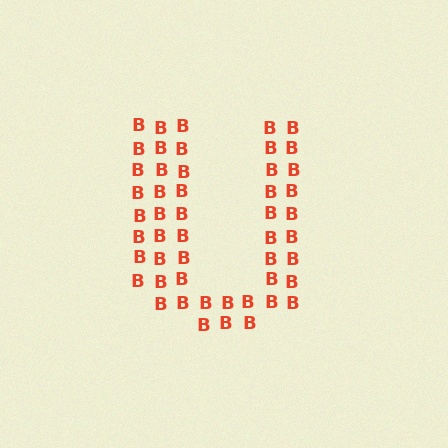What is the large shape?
The large shape is the letter U.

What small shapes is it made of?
It is made of small letter B's.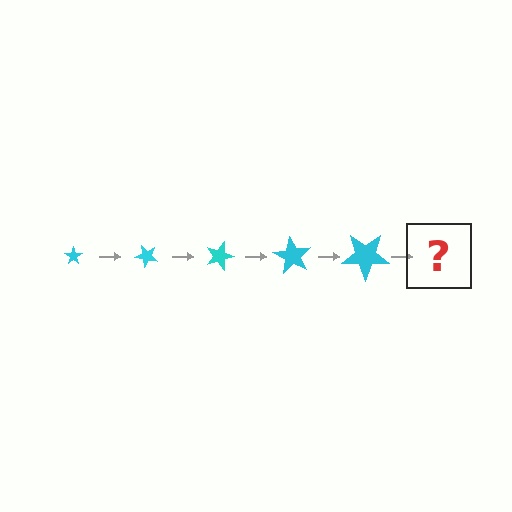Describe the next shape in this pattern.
It should be a star, larger than the previous one and rotated 225 degrees from the start.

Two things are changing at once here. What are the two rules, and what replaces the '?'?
The two rules are that the star grows larger each step and it rotates 45 degrees each step. The '?' should be a star, larger than the previous one and rotated 225 degrees from the start.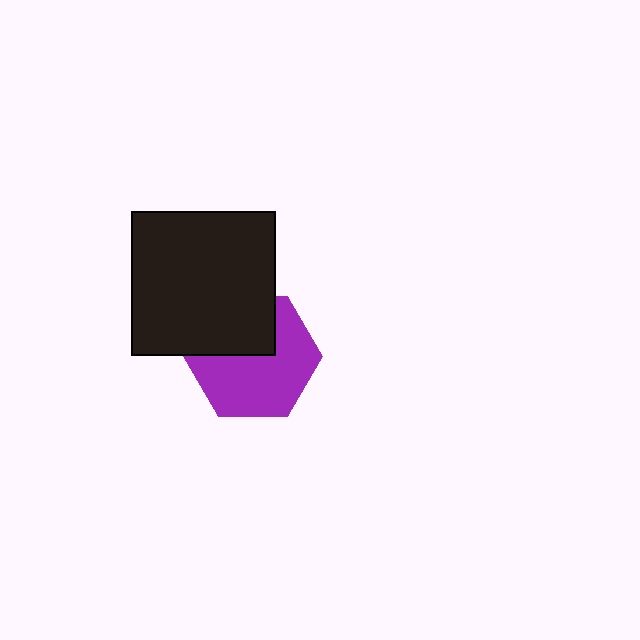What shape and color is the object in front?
The object in front is a black square.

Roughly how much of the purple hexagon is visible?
About half of it is visible (roughly 65%).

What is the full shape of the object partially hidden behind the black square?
The partially hidden object is a purple hexagon.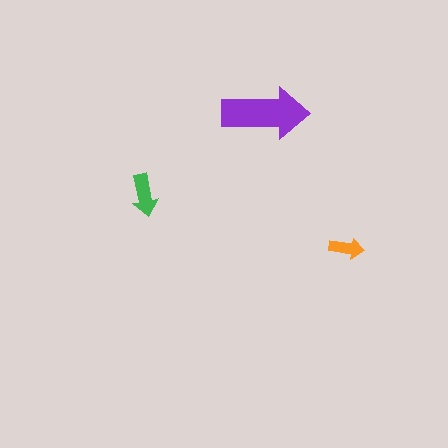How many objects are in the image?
There are 3 objects in the image.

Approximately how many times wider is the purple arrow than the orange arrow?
About 2.5 times wider.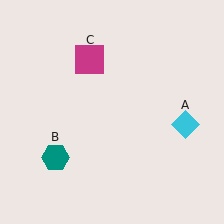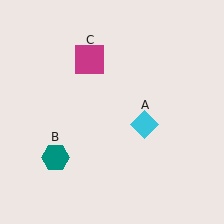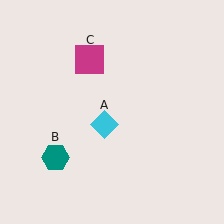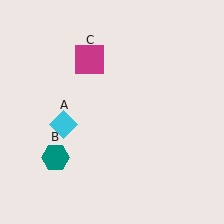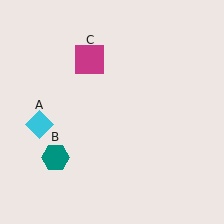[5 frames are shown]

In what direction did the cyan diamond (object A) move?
The cyan diamond (object A) moved left.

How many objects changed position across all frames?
1 object changed position: cyan diamond (object A).